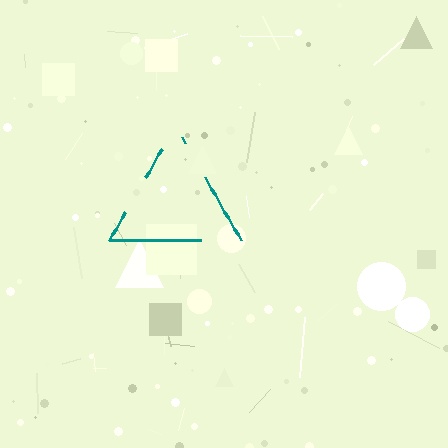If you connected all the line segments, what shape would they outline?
They would outline a triangle.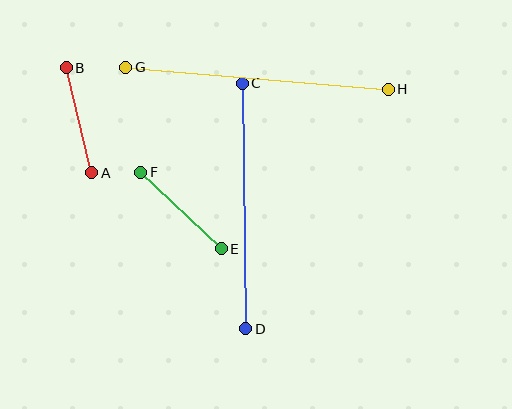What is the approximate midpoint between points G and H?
The midpoint is at approximately (257, 78) pixels.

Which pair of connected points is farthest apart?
Points G and H are farthest apart.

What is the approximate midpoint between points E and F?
The midpoint is at approximately (181, 211) pixels.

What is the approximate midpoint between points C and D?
The midpoint is at approximately (244, 206) pixels.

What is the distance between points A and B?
The distance is approximately 108 pixels.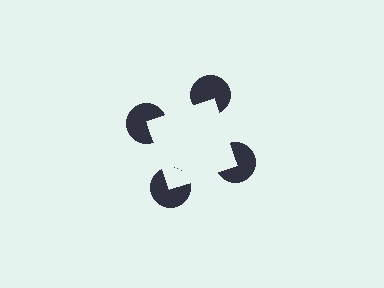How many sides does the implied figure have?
4 sides.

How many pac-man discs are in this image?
There are 4 — one at each vertex of the illusory square.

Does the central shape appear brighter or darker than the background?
It typically appears slightly brighter than the background, even though no actual brightness change is drawn.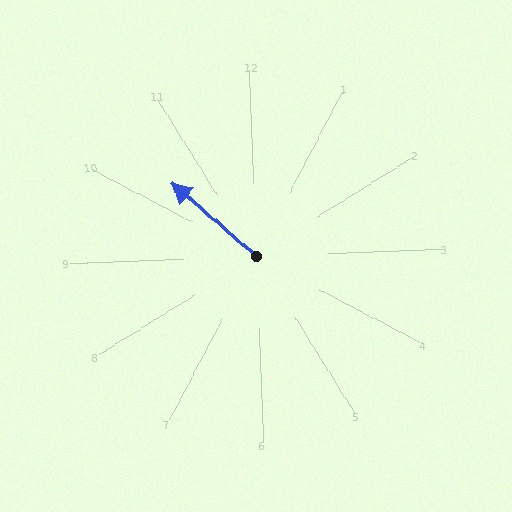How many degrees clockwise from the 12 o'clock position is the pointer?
Approximately 313 degrees.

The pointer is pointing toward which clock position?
Roughly 10 o'clock.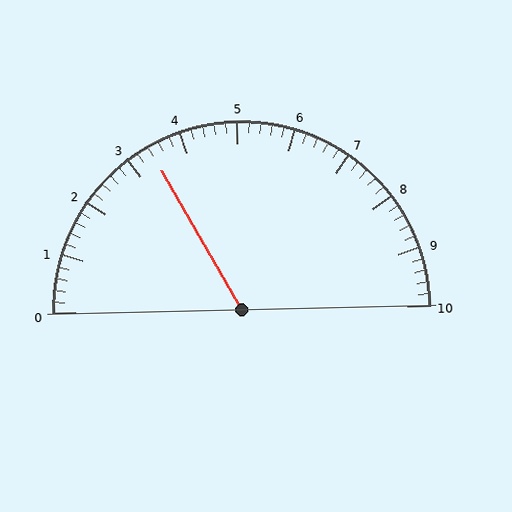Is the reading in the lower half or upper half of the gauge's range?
The reading is in the lower half of the range (0 to 10).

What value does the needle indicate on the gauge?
The needle indicates approximately 3.4.